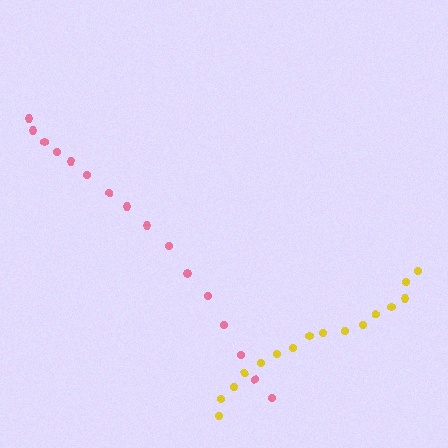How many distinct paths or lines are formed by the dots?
There are 2 distinct paths.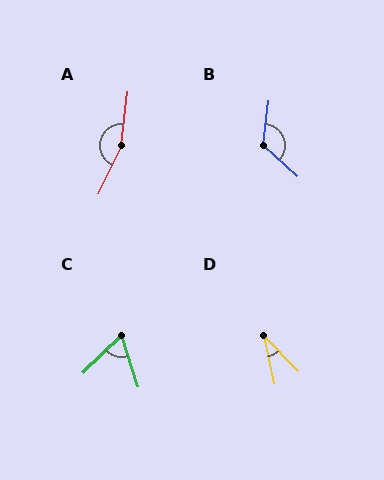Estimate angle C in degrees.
Approximately 64 degrees.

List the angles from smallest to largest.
D (32°), C (64°), B (125°), A (162°).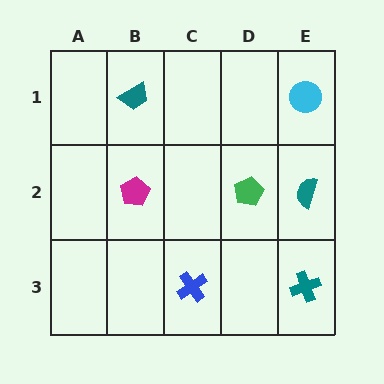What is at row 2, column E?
A teal semicircle.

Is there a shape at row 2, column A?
No, that cell is empty.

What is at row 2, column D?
A green pentagon.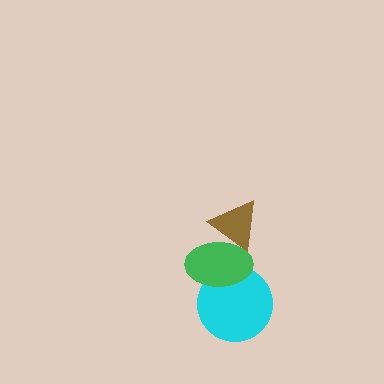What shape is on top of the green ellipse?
The brown triangle is on top of the green ellipse.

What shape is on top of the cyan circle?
The green ellipse is on top of the cyan circle.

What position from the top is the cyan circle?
The cyan circle is 3rd from the top.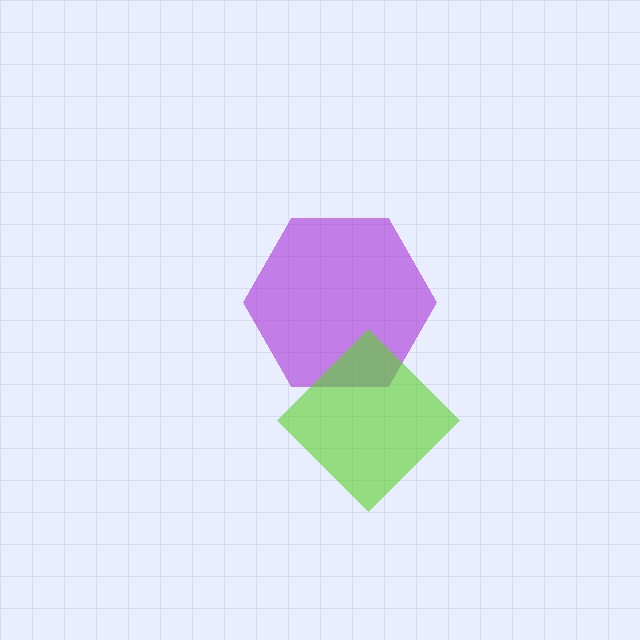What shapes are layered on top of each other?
The layered shapes are: a purple hexagon, a lime diamond.